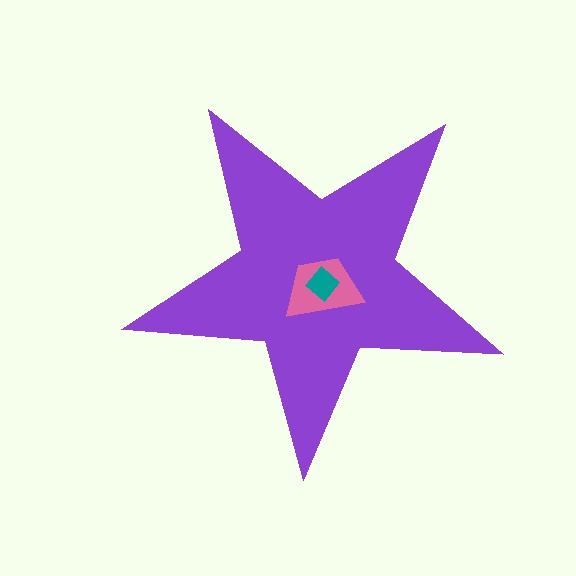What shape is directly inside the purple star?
The pink trapezoid.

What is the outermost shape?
The purple star.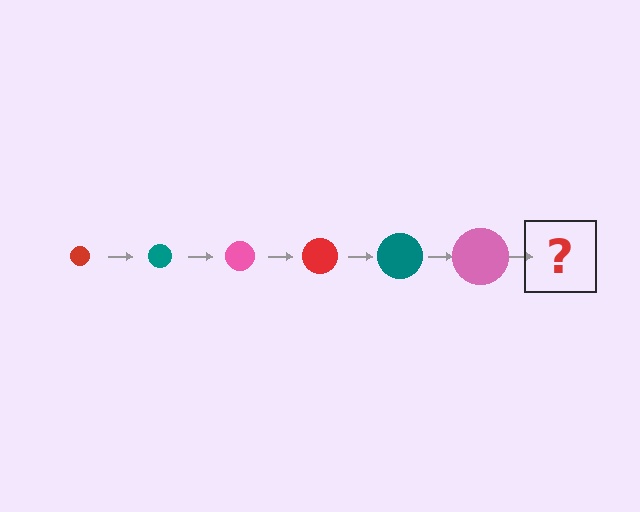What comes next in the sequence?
The next element should be a red circle, larger than the previous one.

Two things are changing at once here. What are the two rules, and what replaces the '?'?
The two rules are that the circle grows larger each step and the color cycles through red, teal, and pink. The '?' should be a red circle, larger than the previous one.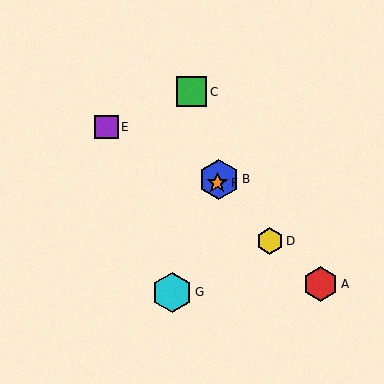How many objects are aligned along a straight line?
3 objects (B, F, G) are aligned along a straight line.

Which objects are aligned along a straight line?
Objects B, F, G are aligned along a straight line.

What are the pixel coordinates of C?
Object C is at (192, 92).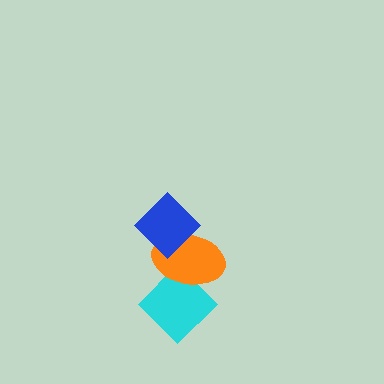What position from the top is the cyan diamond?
The cyan diamond is 3rd from the top.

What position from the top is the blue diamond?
The blue diamond is 1st from the top.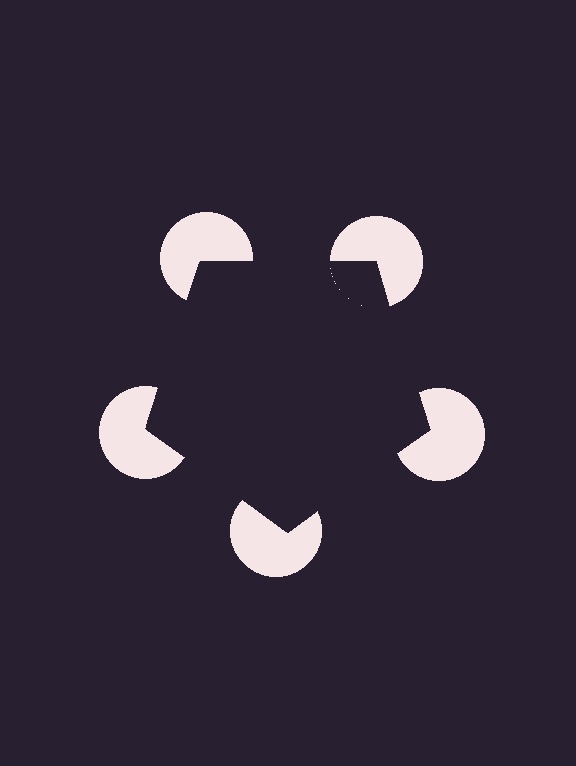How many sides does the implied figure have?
5 sides.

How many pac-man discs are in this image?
There are 5 — one at each vertex of the illusory pentagon.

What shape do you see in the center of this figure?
An illusory pentagon — its edges are inferred from the aligned wedge cuts in the pac-man discs, not physically drawn.